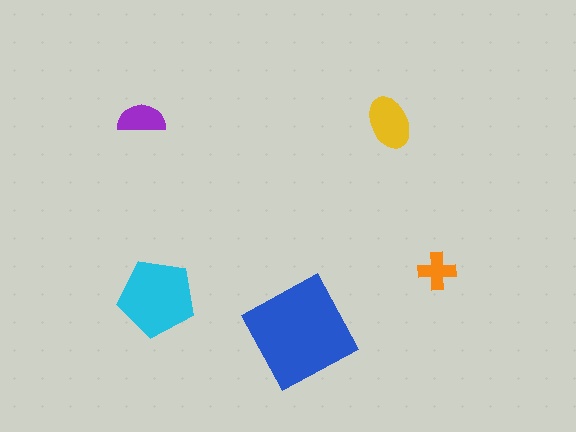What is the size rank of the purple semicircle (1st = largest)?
4th.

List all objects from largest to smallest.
The blue square, the cyan pentagon, the yellow ellipse, the purple semicircle, the orange cross.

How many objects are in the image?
There are 5 objects in the image.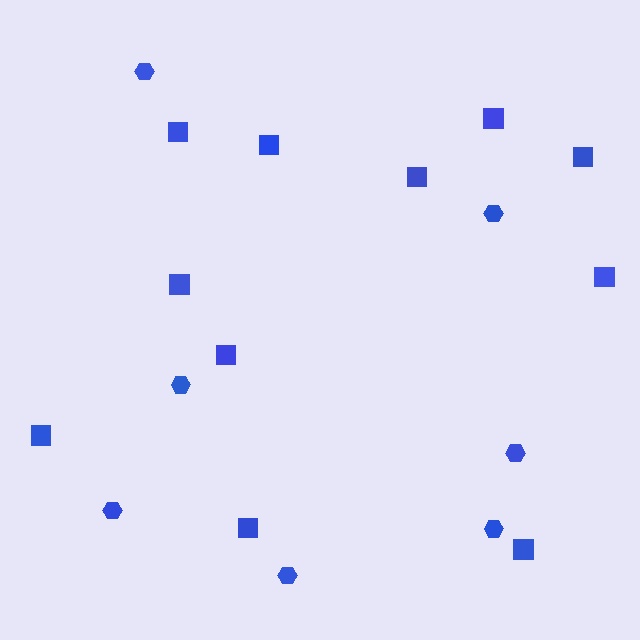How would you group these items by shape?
There are 2 groups: one group of squares (11) and one group of hexagons (7).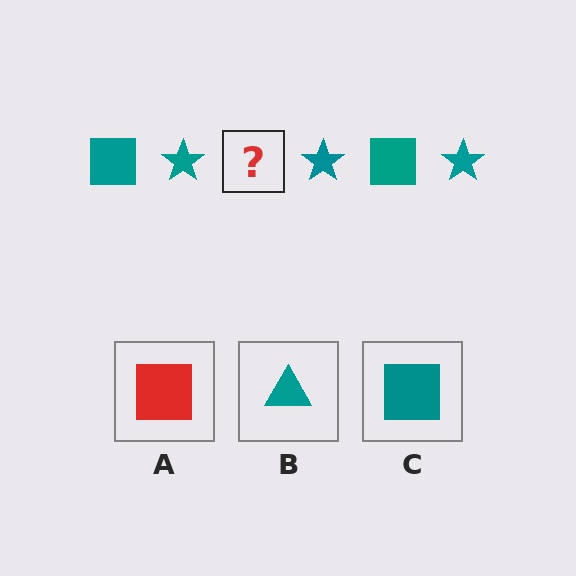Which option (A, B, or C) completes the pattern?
C.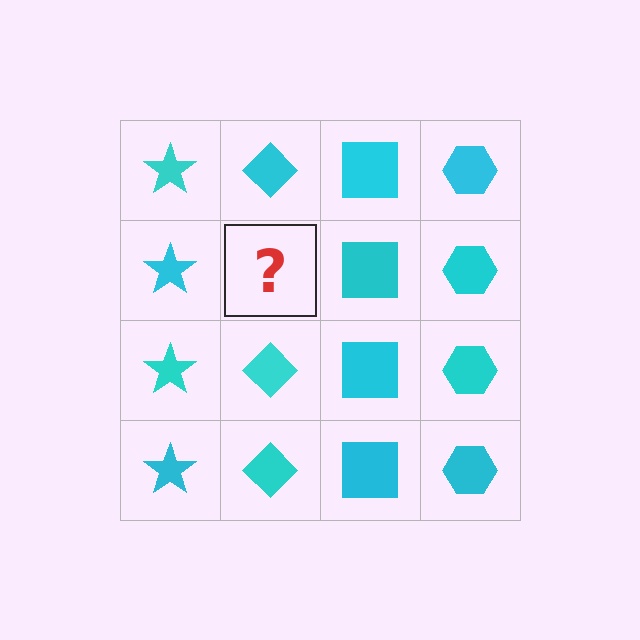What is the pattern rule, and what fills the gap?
The rule is that each column has a consistent shape. The gap should be filled with a cyan diamond.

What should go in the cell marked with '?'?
The missing cell should contain a cyan diamond.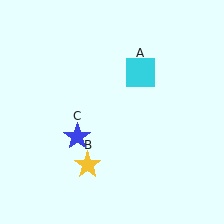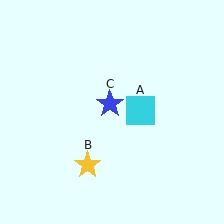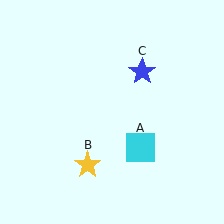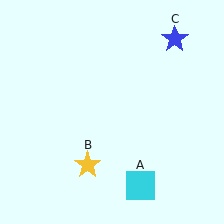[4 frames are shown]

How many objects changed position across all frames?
2 objects changed position: cyan square (object A), blue star (object C).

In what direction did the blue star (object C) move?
The blue star (object C) moved up and to the right.